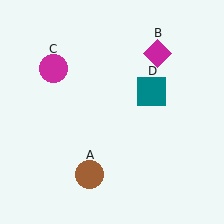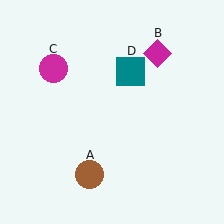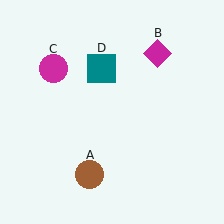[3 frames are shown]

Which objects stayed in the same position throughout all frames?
Brown circle (object A) and magenta diamond (object B) and magenta circle (object C) remained stationary.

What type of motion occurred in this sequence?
The teal square (object D) rotated counterclockwise around the center of the scene.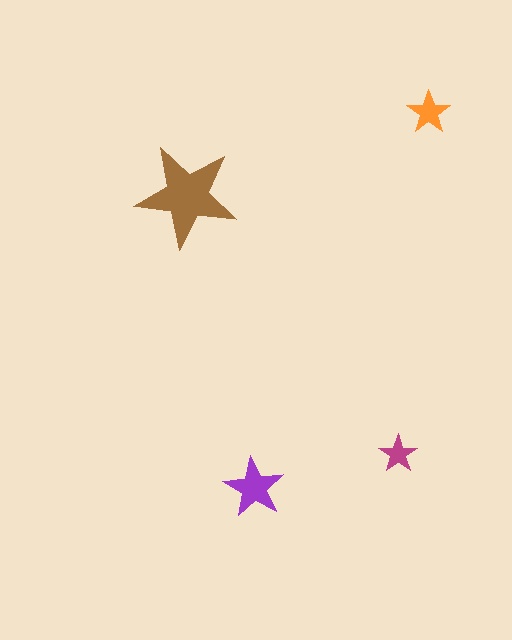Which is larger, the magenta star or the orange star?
The orange one.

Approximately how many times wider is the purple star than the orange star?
About 1.5 times wider.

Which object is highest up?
The orange star is topmost.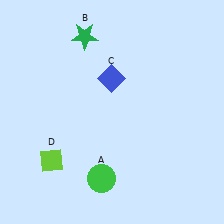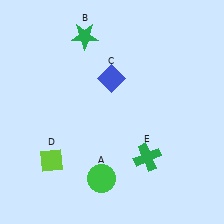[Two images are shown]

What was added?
A green cross (E) was added in Image 2.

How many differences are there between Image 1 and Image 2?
There is 1 difference between the two images.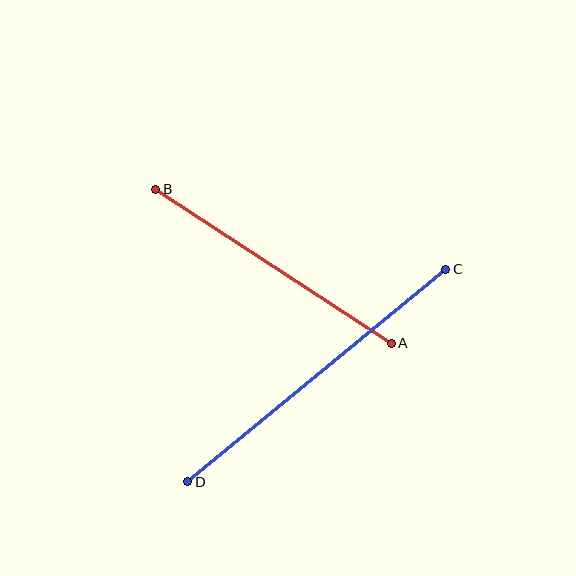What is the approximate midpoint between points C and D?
The midpoint is at approximately (317, 376) pixels.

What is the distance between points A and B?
The distance is approximately 281 pixels.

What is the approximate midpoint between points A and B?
The midpoint is at approximately (274, 266) pixels.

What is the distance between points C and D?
The distance is approximately 334 pixels.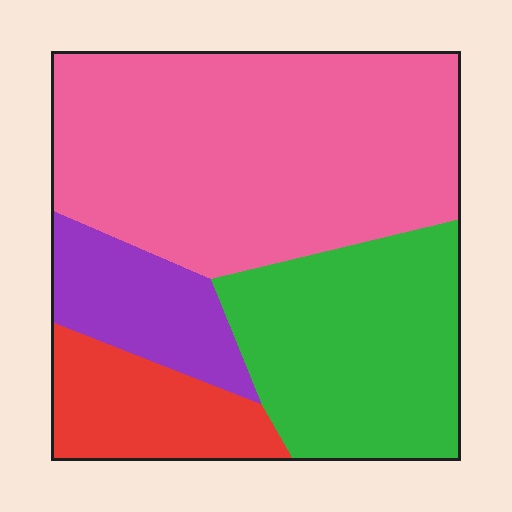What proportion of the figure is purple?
Purple covers around 10% of the figure.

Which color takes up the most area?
Pink, at roughly 50%.